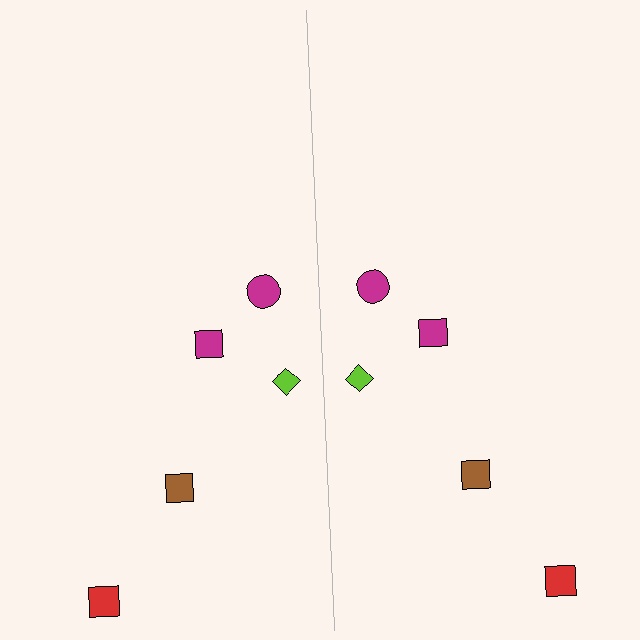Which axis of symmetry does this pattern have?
The pattern has a vertical axis of symmetry running through the center of the image.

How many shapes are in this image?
There are 10 shapes in this image.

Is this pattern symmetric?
Yes, this pattern has bilateral (reflection) symmetry.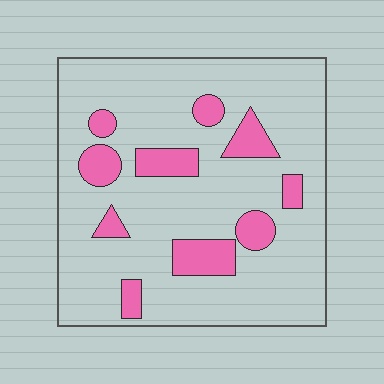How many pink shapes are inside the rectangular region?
10.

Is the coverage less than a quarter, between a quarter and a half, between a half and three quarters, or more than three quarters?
Less than a quarter.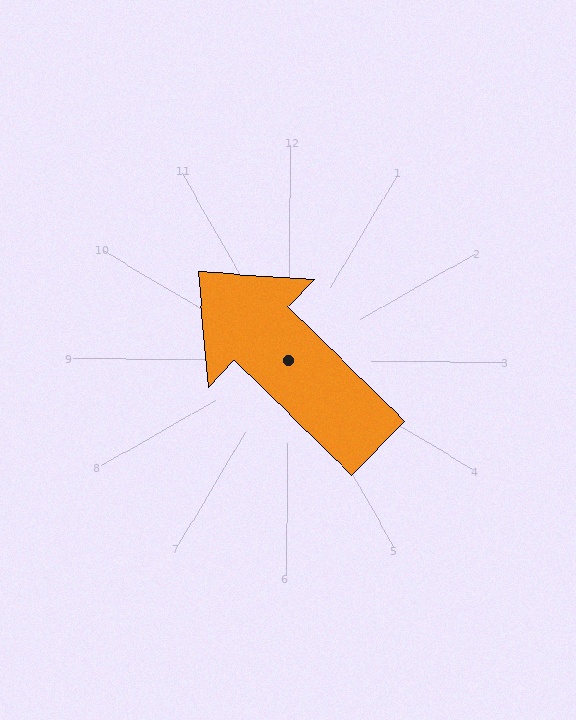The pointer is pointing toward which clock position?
Roughly 10 o'clock.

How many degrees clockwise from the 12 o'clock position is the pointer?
Approximately 314 degrees.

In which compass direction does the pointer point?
Northwest.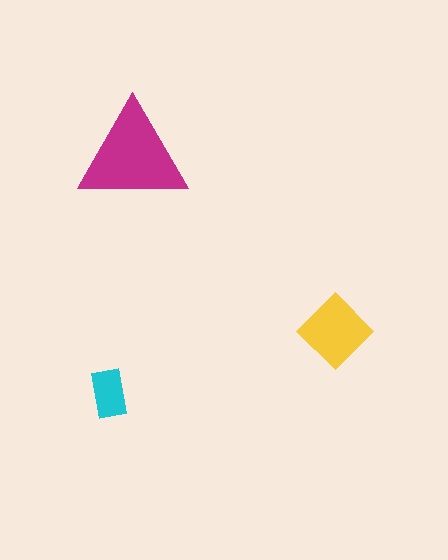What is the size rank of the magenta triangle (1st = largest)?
1st.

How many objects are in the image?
There are 3 objects in the image.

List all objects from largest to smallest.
The magenta triangle, the yellow diamond, the cyan rectangle.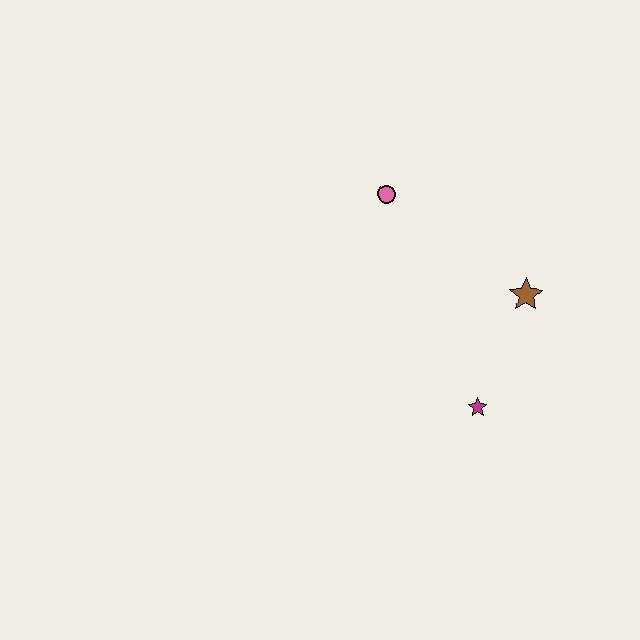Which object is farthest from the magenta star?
The pink circle is farthest from the magenta star.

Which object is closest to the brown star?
The magenta star is closest to the brown star.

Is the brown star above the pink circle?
No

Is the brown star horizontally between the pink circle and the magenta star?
No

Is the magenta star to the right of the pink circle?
Yes